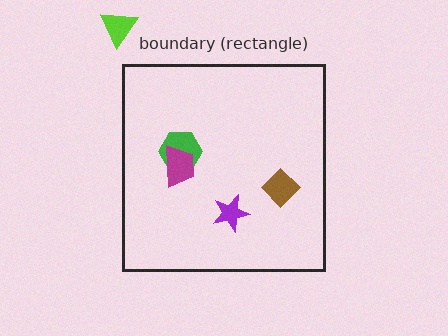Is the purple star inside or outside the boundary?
Inside.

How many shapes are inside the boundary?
4 inside, 1 outside.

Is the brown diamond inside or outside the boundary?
Inside.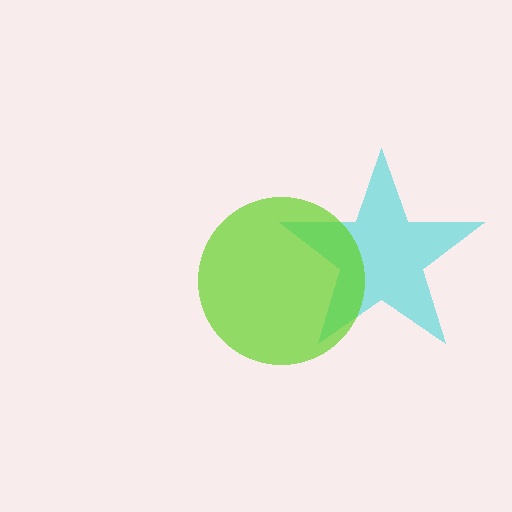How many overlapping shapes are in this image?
There are 2 overlapping shapes in the image.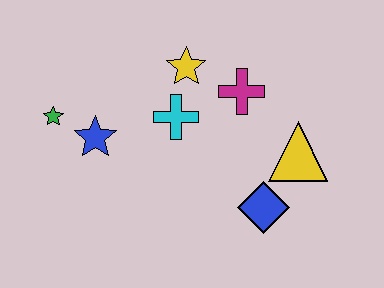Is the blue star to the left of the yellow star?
Yes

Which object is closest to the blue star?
The green star is closest to the blue star.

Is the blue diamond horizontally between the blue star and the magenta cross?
No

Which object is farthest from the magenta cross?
The green star is farthest from the magenta cross.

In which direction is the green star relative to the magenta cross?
The green star is to the left of the magenta cross.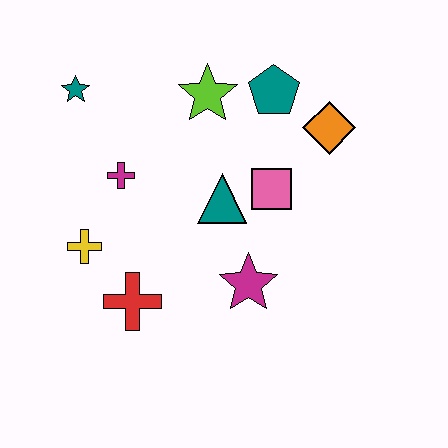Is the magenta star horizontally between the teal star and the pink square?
Yes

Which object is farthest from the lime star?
The red cross is farthest from the lime star.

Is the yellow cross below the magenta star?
No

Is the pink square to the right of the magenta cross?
Yes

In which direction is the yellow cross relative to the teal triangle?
The yellow cross is to the left of the teal triangle.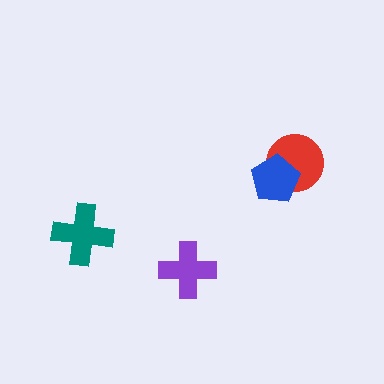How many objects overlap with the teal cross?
0 objects overlap with the teal cross.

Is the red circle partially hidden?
Yes, it is partially covered by another shape.